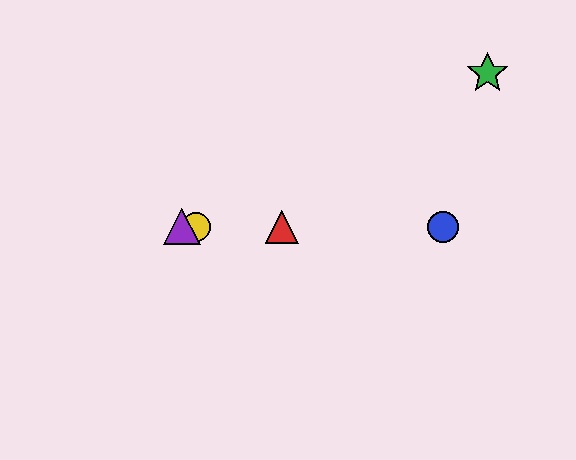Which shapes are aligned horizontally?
The red triangle, the blue circle, the yellow circle, the purple triangle are aligned horizontally.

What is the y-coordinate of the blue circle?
The blue circle is at y≈227.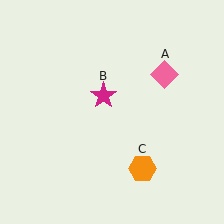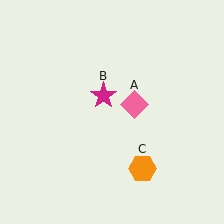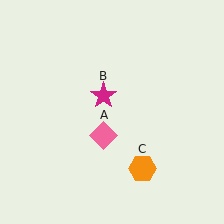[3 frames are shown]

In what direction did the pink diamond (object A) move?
The pink diamond (object A) moved down and to the left.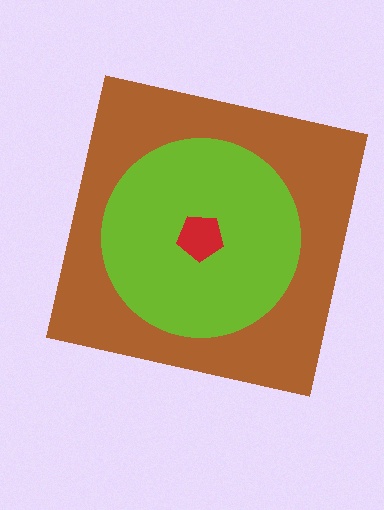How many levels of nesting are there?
3.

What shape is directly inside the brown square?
The lime circle.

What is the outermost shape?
The brown square.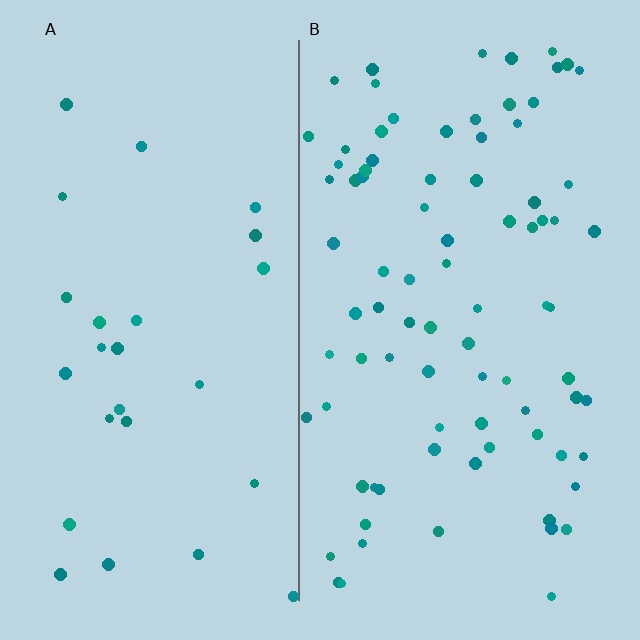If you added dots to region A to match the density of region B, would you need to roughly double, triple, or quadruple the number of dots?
Approximately triple.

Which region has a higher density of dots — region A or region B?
B (the right).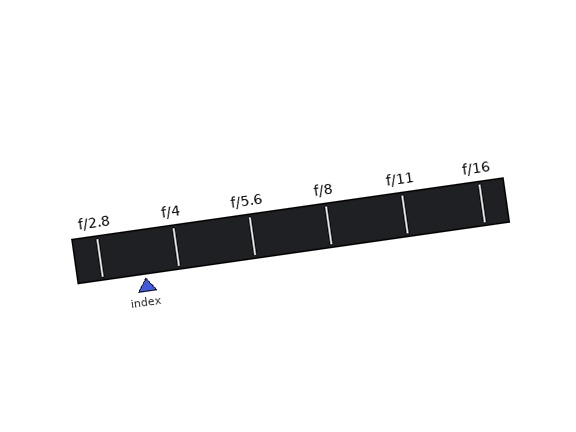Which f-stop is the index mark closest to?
The index mark is closest to f/4.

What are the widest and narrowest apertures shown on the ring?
The widest aperture shown is f/2.8 and the narrowest is f/16.